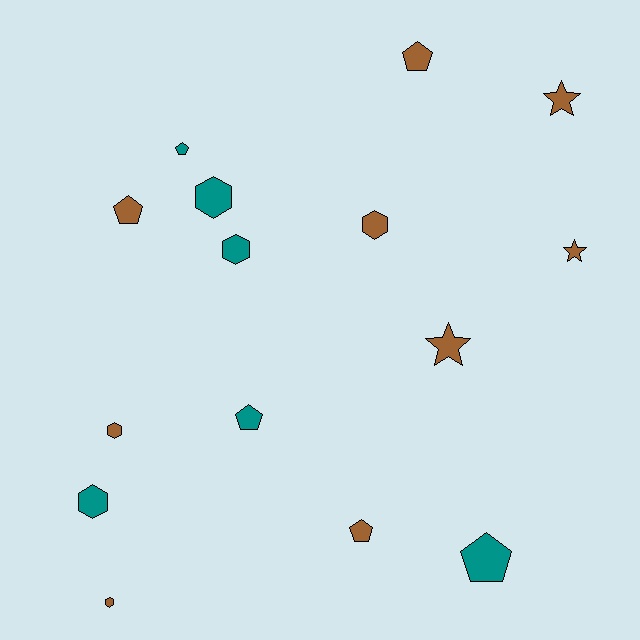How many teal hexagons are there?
There are 3 teal hexagons.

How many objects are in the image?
There are 15 objects.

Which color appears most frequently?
Brown, with 9 objects.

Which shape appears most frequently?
Pentagon, with 6 objects.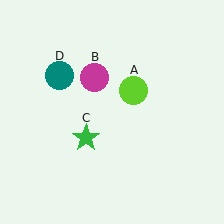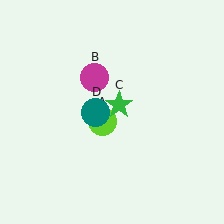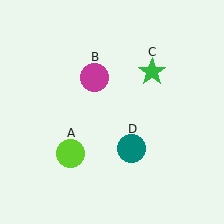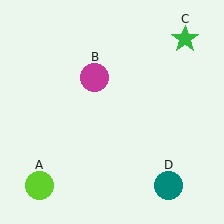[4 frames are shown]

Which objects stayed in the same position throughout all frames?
Magenta circle (object B) remained stationary.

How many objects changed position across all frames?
3 objects changed position: lime circle (object A), green star (object C), teal circle (object D).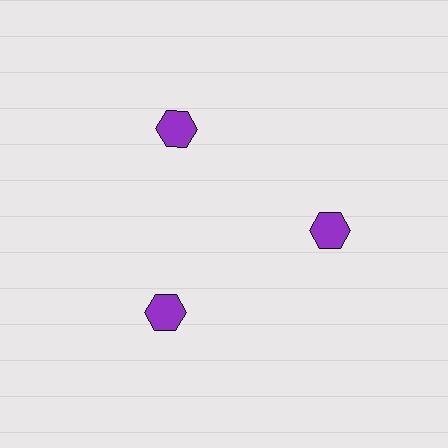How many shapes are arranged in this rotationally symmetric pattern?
There are 3 shapes, arranged in 3 groups of 1.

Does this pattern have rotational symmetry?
Yes, this pattern has 3-fold rotational symmetry. It looks the same after rotating 120 degrees around the center.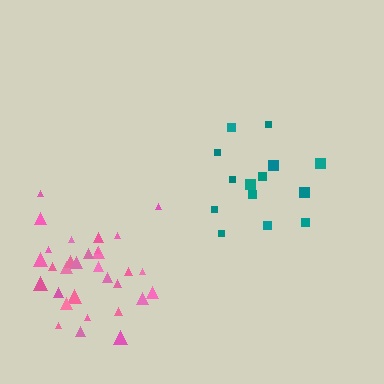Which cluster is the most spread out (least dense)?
Teal.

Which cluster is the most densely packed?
Pink.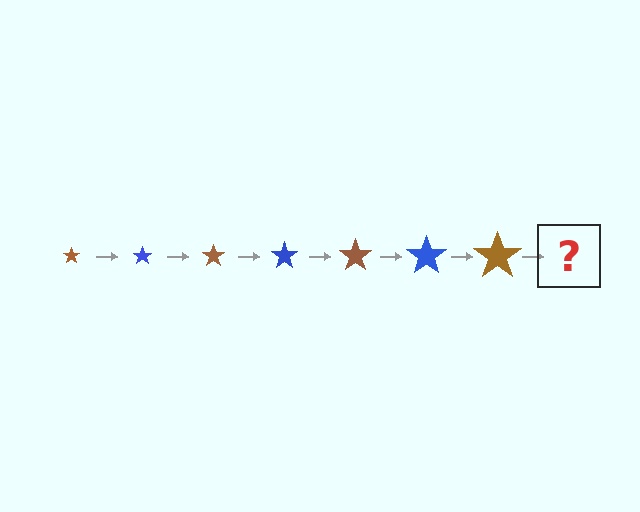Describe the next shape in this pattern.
It should be a blue star, larger than the previous one.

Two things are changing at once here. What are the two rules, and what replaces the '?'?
The two rules are that the star grows larger each step and the color cycles through brown and blue. The '?' should be a blue star, larger than the previous one.